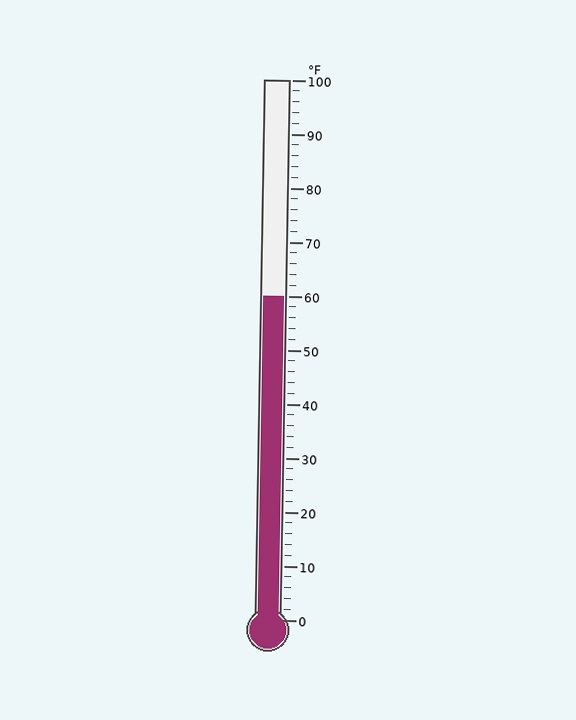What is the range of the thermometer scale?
The thermometer scale ranges from 0°F to 100°F.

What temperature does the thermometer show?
The thermometer shows approximately 60°F.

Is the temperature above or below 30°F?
The temperature is above 30°F.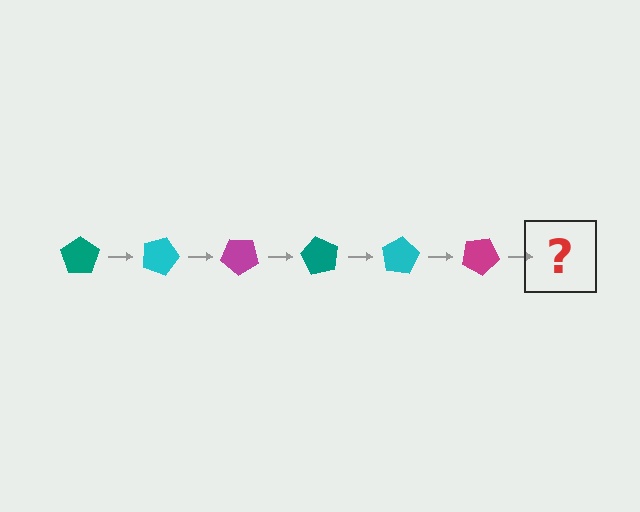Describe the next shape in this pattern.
It should be a teal pentagon, rotated 120 degrees from the start.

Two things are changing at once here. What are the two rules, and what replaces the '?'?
The two rules are that it rotates 20 degrees each step and the color cycles through teal, cyan, and magenta. The '?' should be a teal pentagon, rotated 120 degrees from the start.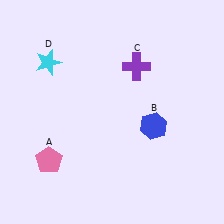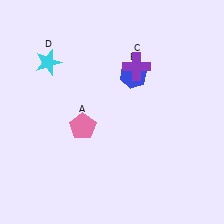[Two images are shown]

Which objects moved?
The objects that moved are: the pink pentagon (A), the blue hexagon (B).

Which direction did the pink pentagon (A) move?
The pink pentagon (A) moved right.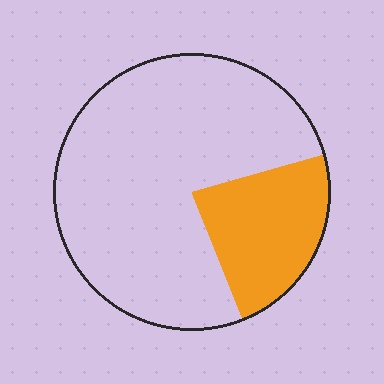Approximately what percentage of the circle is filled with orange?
Approximately 25%.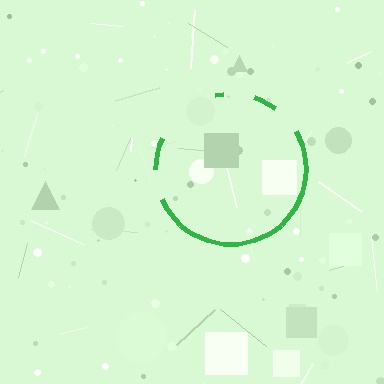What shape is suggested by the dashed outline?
The dashed outline suggests a circle.